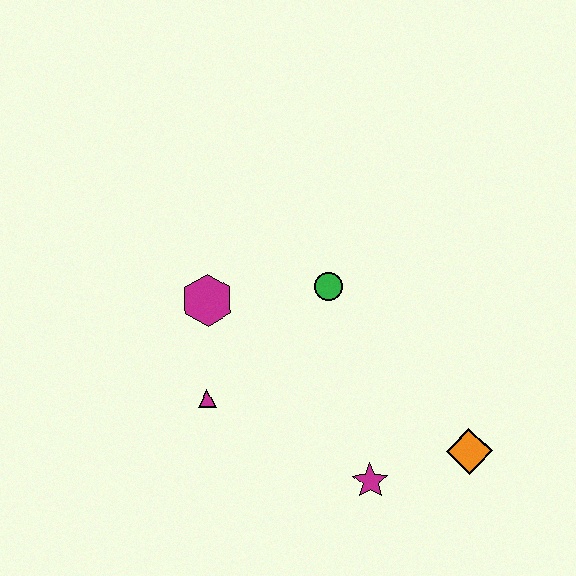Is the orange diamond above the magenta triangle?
No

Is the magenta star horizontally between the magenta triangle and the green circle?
No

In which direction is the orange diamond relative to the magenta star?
The orange diamond is to the right of the magenta star.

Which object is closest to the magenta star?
The orange diamond is closest to the magenta star.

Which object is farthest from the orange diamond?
The magenta hexagon is farthest from the orange diamond.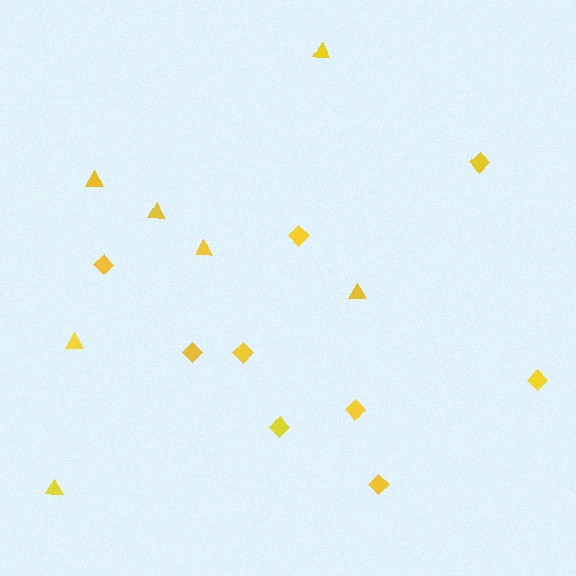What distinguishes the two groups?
There are 2 groups: one group of diamonds (9) and one group of triangles (7).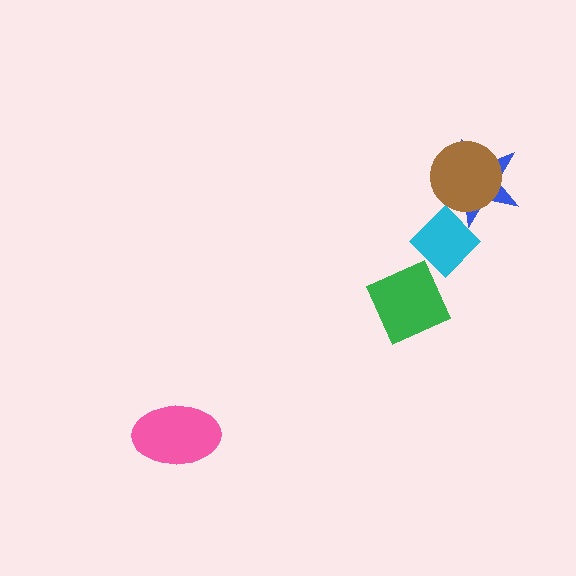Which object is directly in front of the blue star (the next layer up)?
The brown circle is directly in front of the blue star.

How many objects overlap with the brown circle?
1 object overlaps with the brown circle.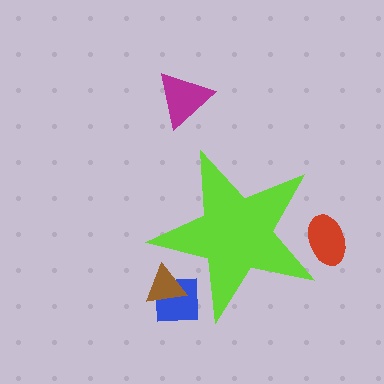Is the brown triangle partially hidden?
Yes, the brown triangle is partially hidden behind the lime star.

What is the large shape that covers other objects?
A lime star.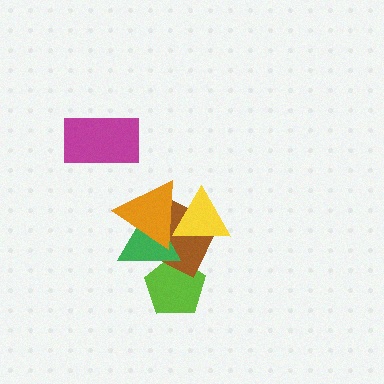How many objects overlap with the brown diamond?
4 objects overlap with the brown diamond.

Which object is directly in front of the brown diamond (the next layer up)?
The yellow triangle is directly in front of the brown diamond.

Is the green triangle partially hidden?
Yes, it is partially covered by another shape.